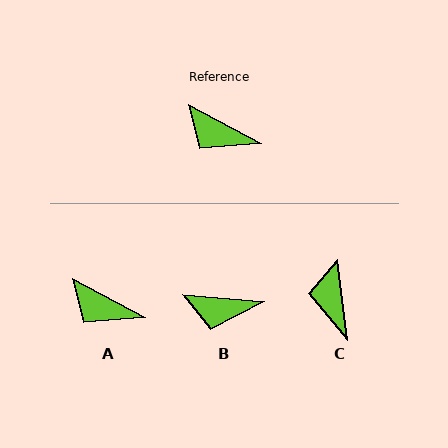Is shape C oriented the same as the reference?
No, it is off by about 55 degrees.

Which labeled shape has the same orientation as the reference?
A.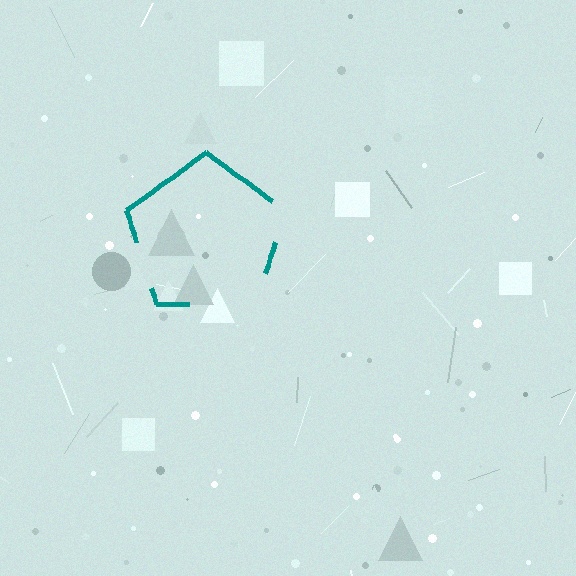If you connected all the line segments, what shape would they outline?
They would outline a pentagon.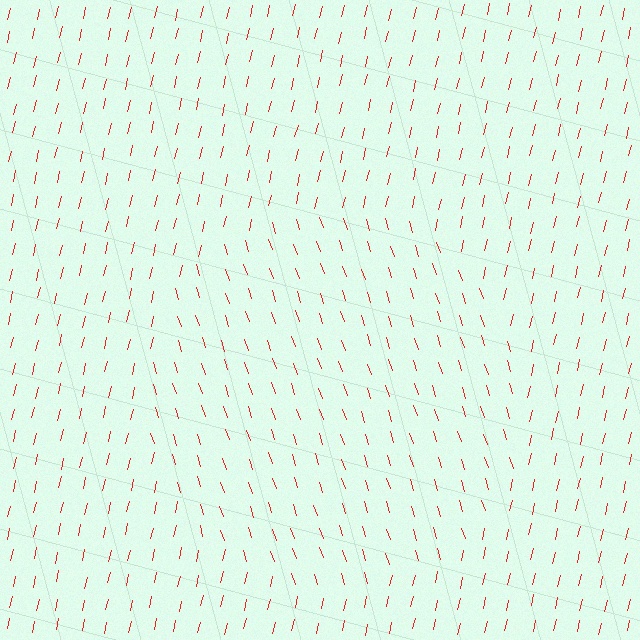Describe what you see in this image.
The image is filled with small red line segments. A circle region in the image has lines oriented differently from the surrounding lines, creating a visible texture boundary.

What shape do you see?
I see a circle.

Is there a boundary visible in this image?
Yes, there is a texture boundary formed by a change in line orientation.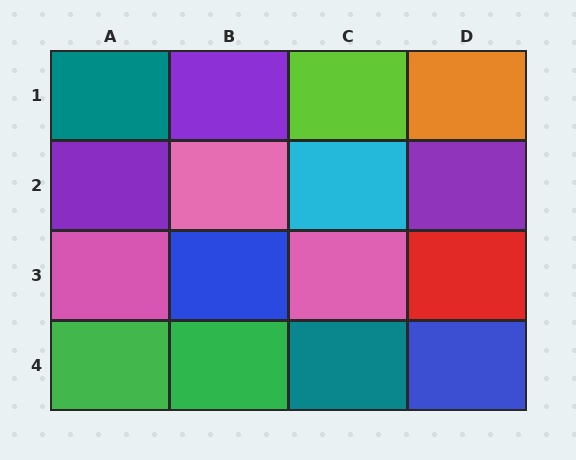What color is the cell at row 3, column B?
Blue.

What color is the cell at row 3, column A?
Pink.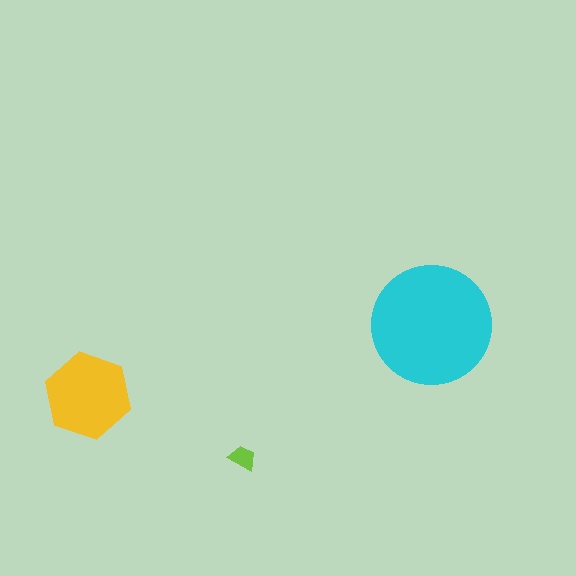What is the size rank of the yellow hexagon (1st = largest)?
2nd.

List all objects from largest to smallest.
The cyan circle, the yellow hexagon, the lime trapezoid.